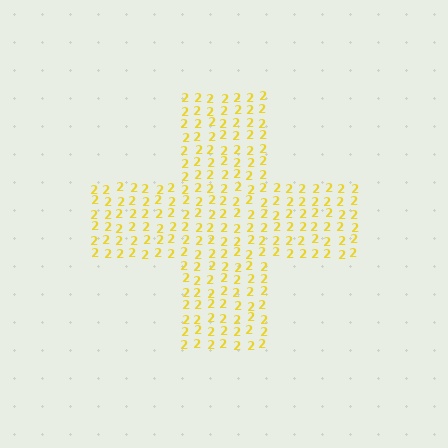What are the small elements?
The small elements are digit 2's.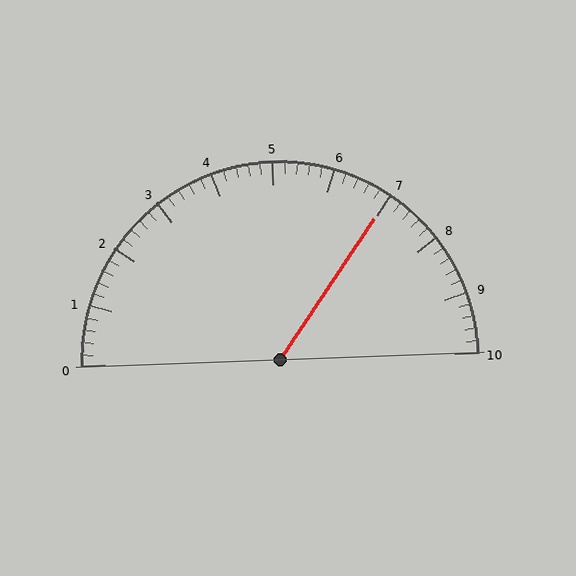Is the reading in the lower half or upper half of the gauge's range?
The reading is in the upper half of the range (0 to 10).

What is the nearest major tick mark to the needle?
The nearest major tick mark is 7.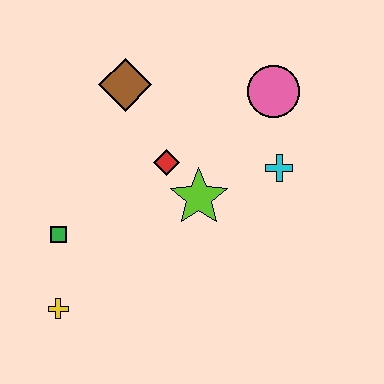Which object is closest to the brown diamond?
The red diamond is closest to the brown diamond.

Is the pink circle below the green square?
No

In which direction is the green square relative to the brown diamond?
The green square is below the brown diamond.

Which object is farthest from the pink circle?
The yellow cross is farthest from the pink circle.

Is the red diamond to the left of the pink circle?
Yes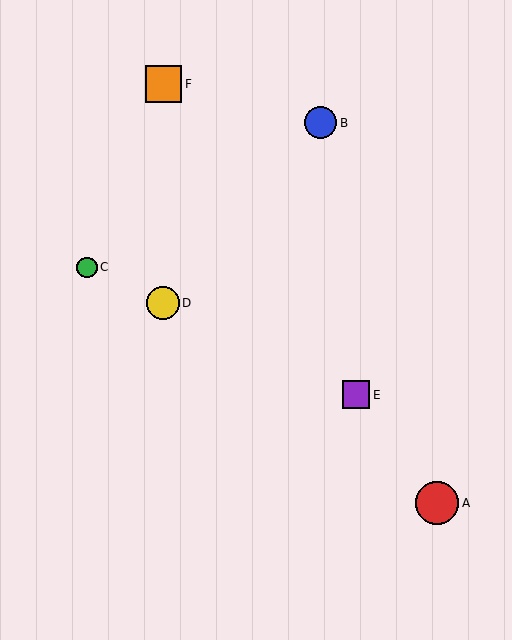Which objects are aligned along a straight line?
Objects C, D, E are aligned along a straight line.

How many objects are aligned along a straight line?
3 objects (C, D, E) are aligned along a straight line.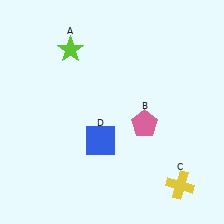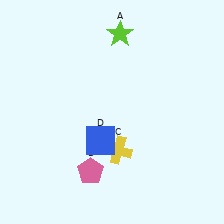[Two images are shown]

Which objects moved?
The objects that moved are: the lime star (A), the pink pentagon (B), the yellow cross (C).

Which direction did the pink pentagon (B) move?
The pink pentagon (B) moved left.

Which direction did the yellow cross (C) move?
The yellow cross (C) moved left.